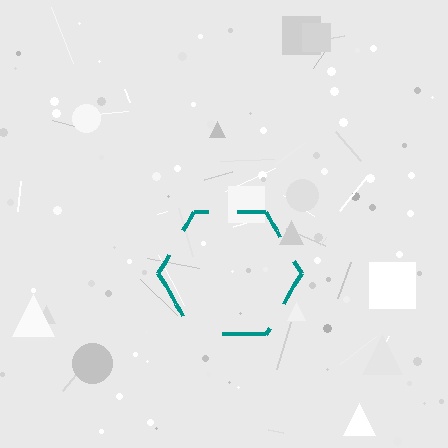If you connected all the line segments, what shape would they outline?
They would outline a hexagon.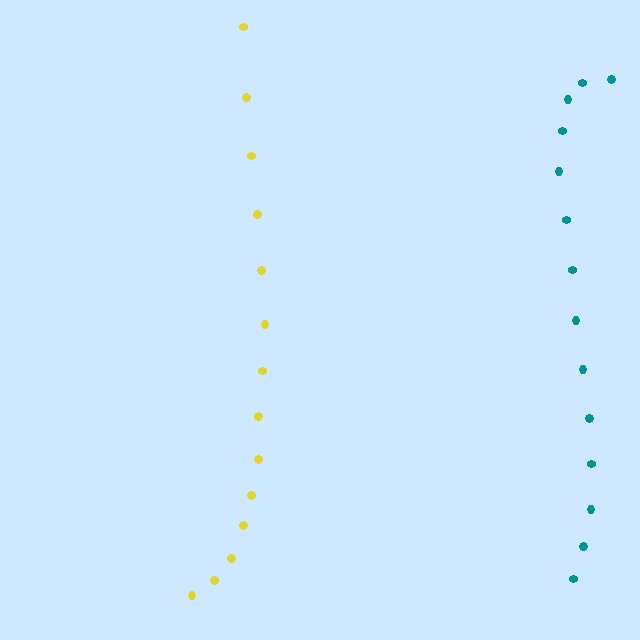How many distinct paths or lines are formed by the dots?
There are 2 distinct paths.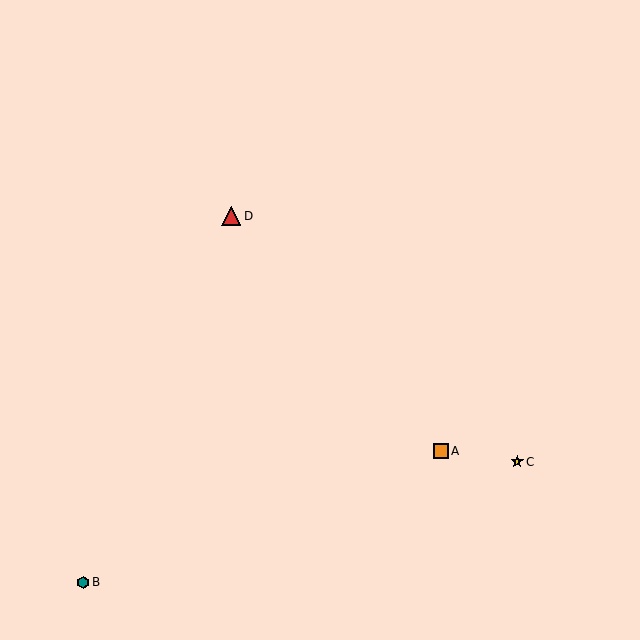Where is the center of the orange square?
The center of the orange square is at (441, 451).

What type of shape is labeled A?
Shape A is an orange square.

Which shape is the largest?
The red triangle (labeled D) is the largest.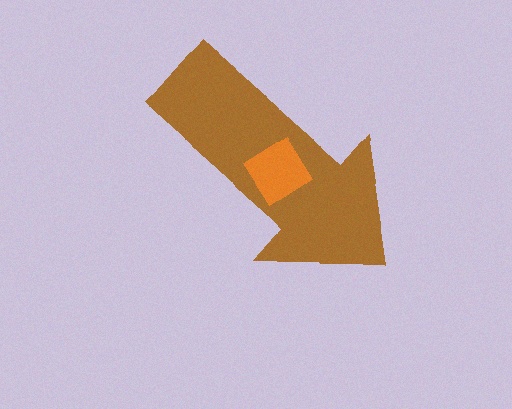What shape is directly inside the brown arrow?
The orange diamond.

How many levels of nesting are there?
2.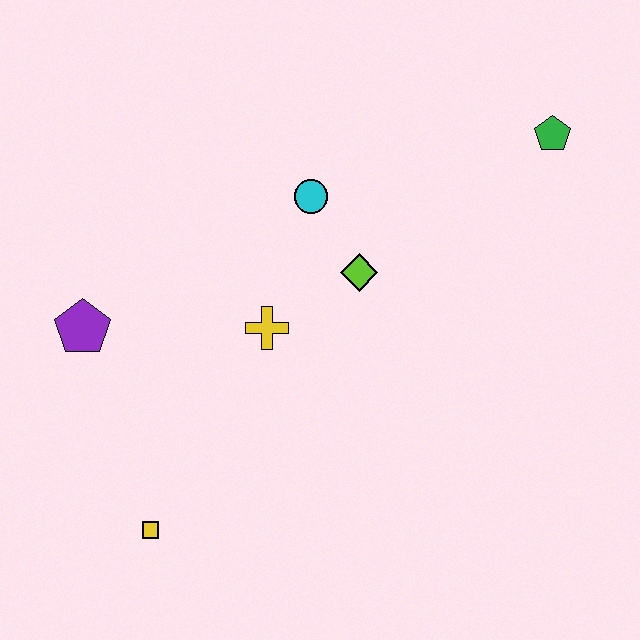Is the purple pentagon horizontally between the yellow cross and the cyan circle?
No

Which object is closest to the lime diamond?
The cyan circle is closest to the lime diamond.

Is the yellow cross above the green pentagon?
No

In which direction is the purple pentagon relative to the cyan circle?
The purple pentagon is to the left of the cyan circle.